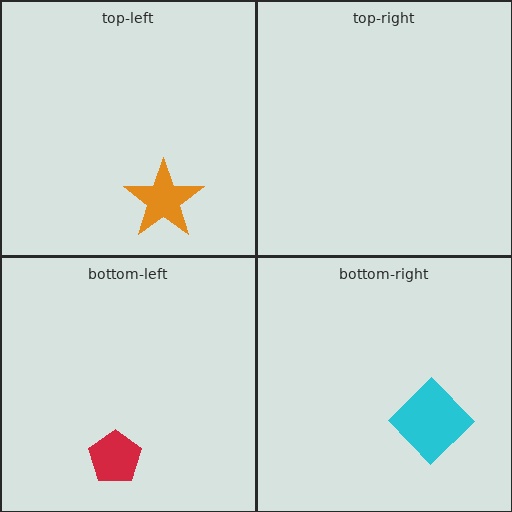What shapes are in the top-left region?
The orange star.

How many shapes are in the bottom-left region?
1.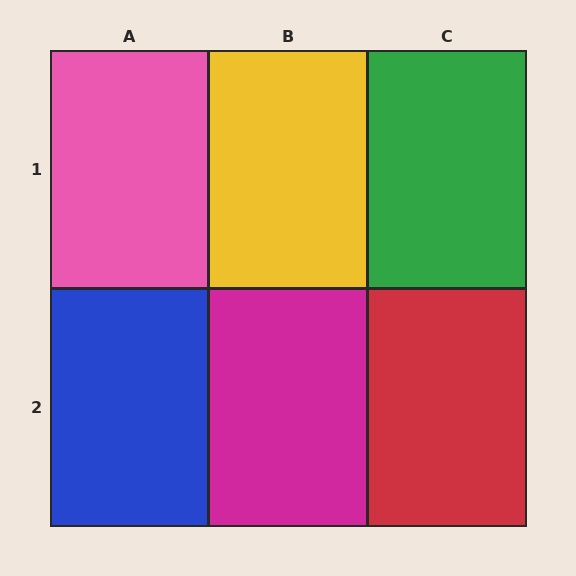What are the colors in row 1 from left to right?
Pink, yellow, green.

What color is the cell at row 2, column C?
Red.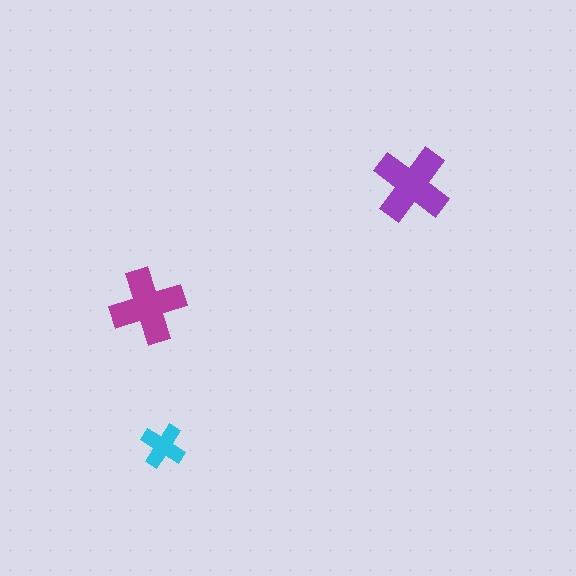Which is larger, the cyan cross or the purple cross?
The purple one.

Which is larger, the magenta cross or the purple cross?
The purple one.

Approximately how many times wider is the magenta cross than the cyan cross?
About 1.5 times wider.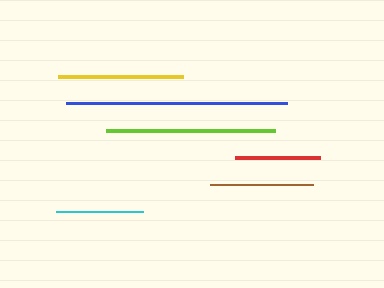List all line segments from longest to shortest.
From longest to shortest: blue, lime, yellow, brown, cyan, red.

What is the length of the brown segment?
The brown segment is approximately 104 pixels long.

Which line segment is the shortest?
The red line is the shortest at approximately 85 pixels.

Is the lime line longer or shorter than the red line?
The lime line is longer than the red line.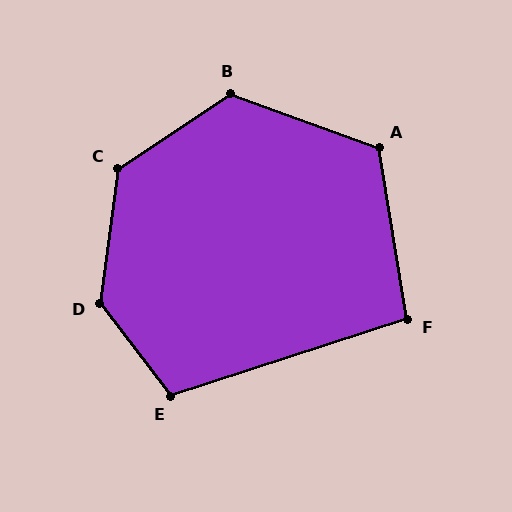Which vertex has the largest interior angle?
D, at approximately 135 degrees.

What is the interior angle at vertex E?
Approximately 110 degrees (obtuse).